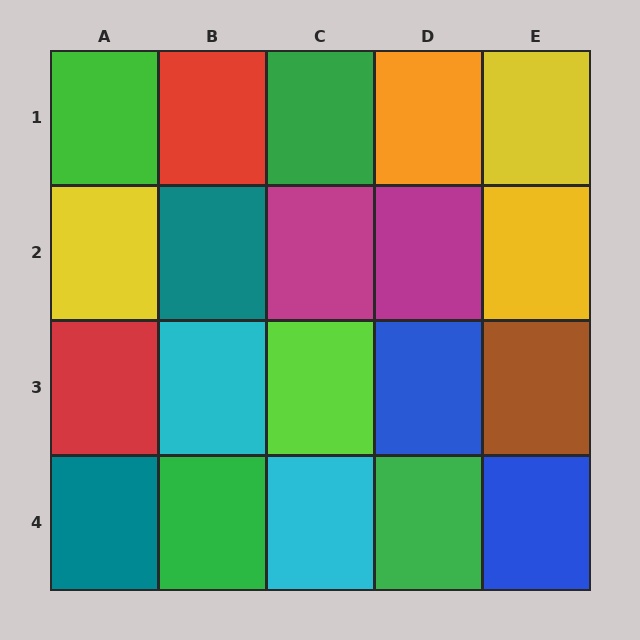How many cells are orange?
1 cell is orange.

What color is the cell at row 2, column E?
Yellow.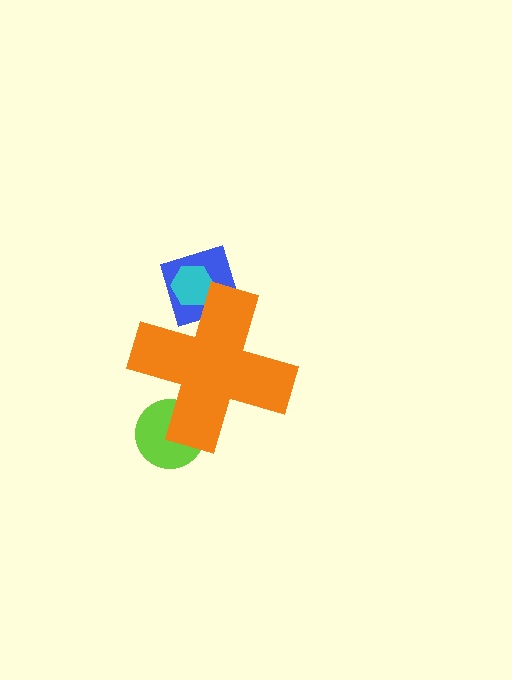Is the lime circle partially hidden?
Yes, the lime circle is partially hidden behind the orange cross.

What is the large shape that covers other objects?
An orange cross.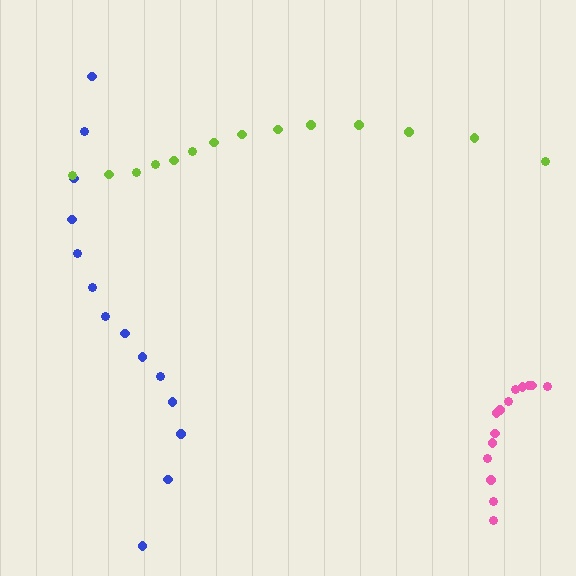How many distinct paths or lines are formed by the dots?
There are 3 distinct paths.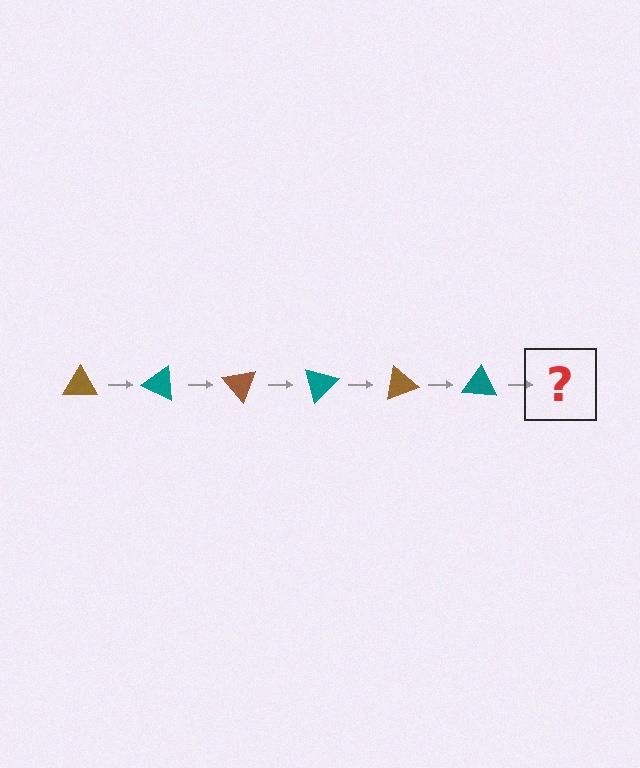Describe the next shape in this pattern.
It should be a brown triangle, rotated 150 degrees from the start.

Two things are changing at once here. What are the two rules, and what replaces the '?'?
The two rules are that it rotates 25 degrees each step and the color cycles through brown and teal. The '?' should be a brown triangle, rotated 150 degrees from the start.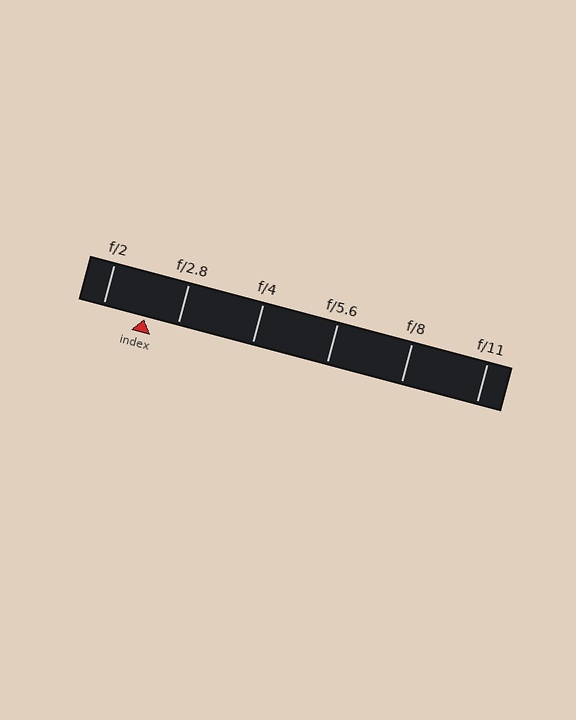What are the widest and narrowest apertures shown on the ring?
The widest aperture shown is f/2 and the narrowest is f/11.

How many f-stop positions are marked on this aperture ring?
There are 6 f-stop positions marked.